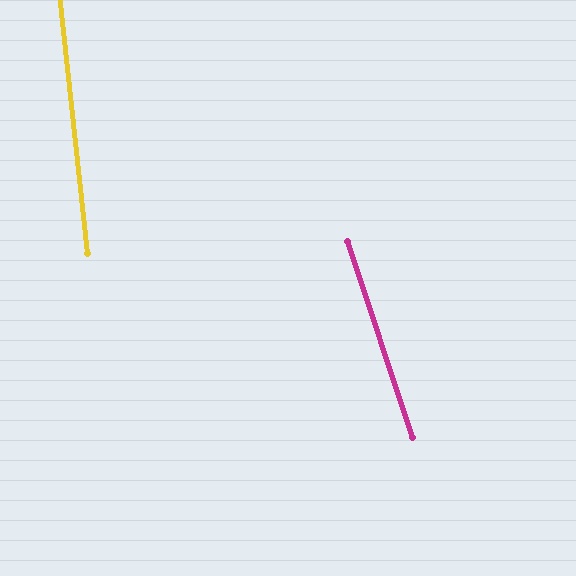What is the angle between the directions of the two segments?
Approximately 12 degrees.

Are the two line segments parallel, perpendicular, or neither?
Neither parallel nor perpendicular — they differ by about 12°.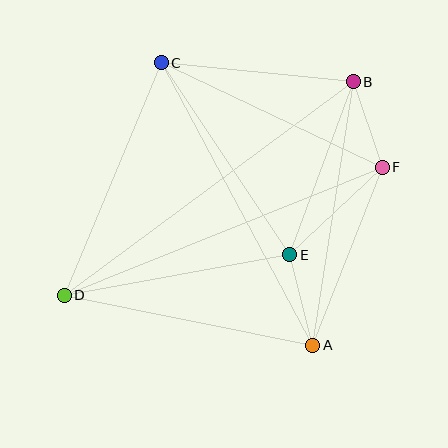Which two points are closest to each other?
Points B and F are closest to each other.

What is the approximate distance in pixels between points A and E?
The distance between A and E is approximately 94 pixels.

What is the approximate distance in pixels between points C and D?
The distance between C and D is approximately 252 pixels.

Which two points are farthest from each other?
Points B and D are farthest from each other.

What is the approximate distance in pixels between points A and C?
The distance between A and C is approximately 321 pixels.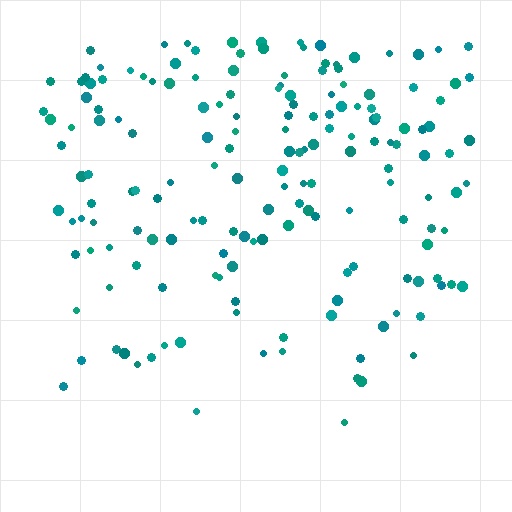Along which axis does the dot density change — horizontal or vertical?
Vertical.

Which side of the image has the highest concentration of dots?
The top.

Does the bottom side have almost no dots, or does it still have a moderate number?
Still a moderate number, just noticeably fewer than the top.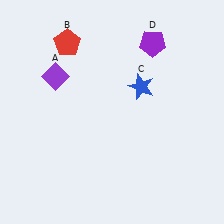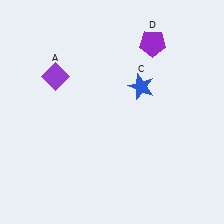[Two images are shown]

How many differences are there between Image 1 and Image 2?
There is 1 difference between the two images.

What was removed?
The red pentagon (B) was removed in Image 2.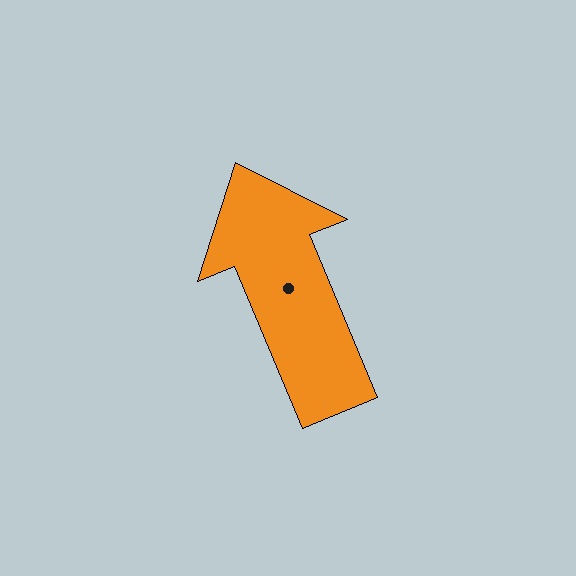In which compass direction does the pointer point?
Northwest.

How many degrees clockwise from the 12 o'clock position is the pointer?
Approximately 337 degrees.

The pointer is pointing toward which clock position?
Roughly 11 o'clock.